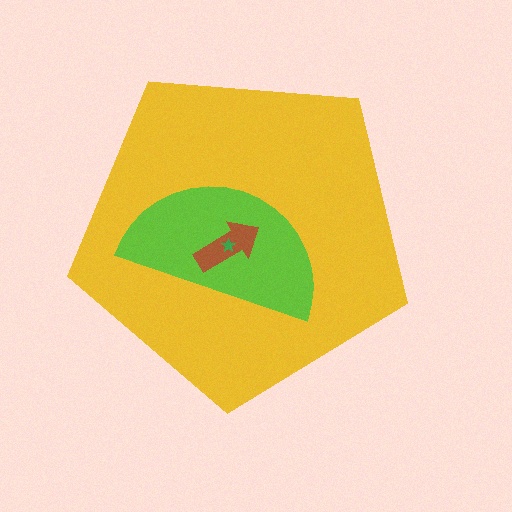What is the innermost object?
The green star.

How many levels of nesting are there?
4.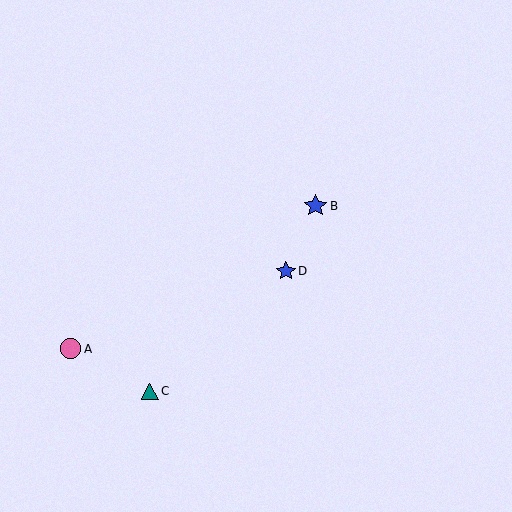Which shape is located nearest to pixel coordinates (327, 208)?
The blue star (labeled B) at (315, 206) is nearest to that location.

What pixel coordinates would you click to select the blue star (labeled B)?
Click at (315, 206) to select the blue star B.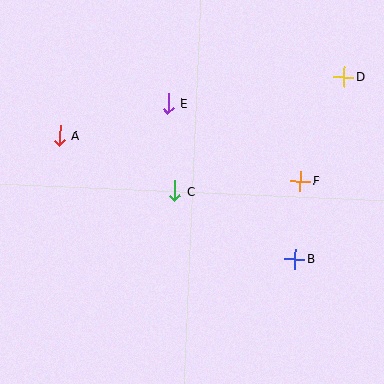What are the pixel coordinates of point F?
Point F is at (300, 181).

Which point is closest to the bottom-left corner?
Point A is closest to the bottom-left corner.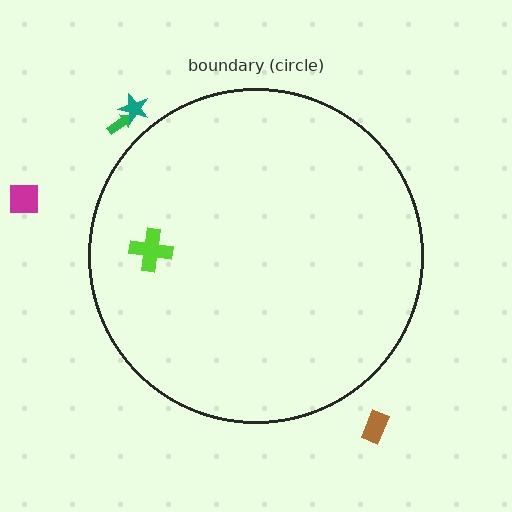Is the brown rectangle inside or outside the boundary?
Outside.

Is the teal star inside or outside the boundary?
Outside.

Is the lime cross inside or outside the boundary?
Inside.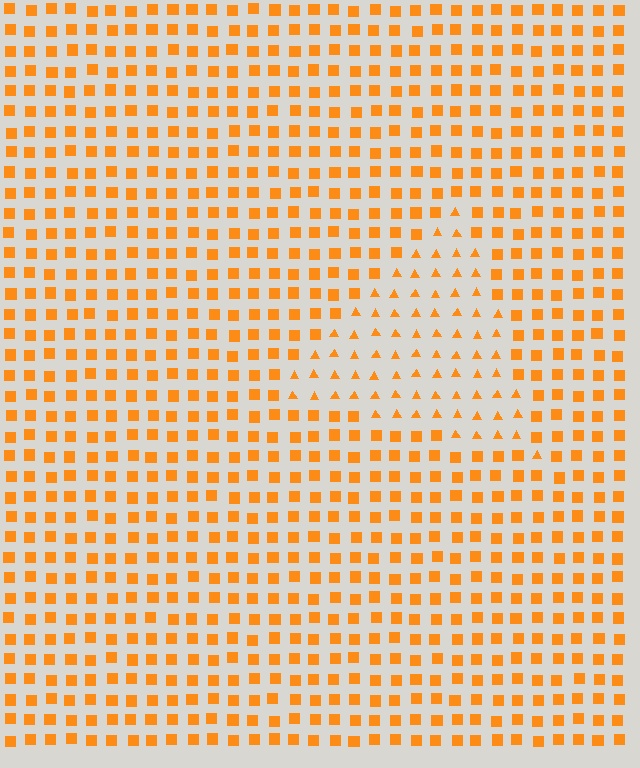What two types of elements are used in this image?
The image uses triangles inside the triangle region and squares outside it.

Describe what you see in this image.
The image is filled with small orange elements arranged in a uniform grid. A triangle-shaped region contains triangles, while the surrounding area contains squares. The boundary is defined purely by the change in element shape.